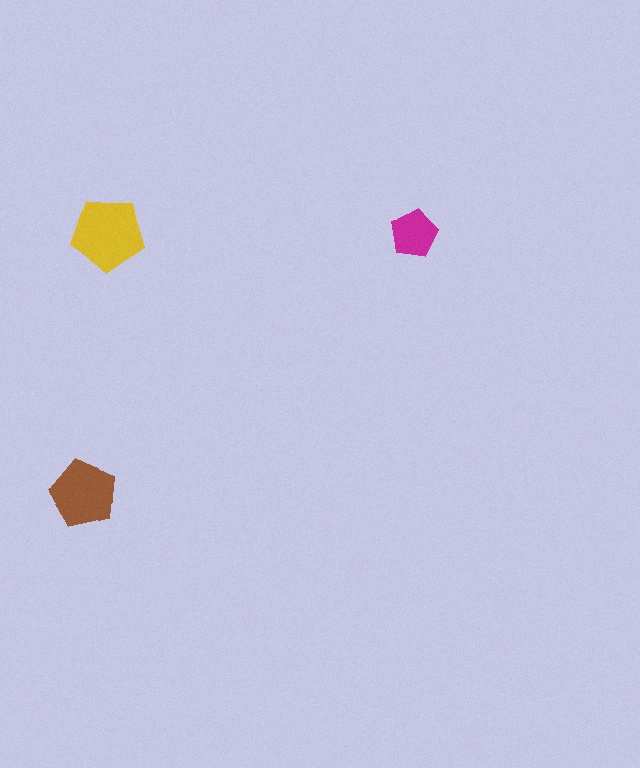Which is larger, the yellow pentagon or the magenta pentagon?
The yellow one.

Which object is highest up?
The magenta pentagon is topmost.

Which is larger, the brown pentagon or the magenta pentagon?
The brown one.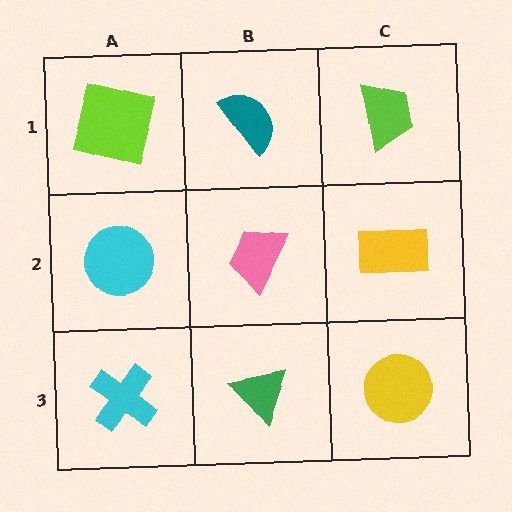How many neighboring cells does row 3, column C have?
2.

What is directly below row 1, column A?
A cyan circle.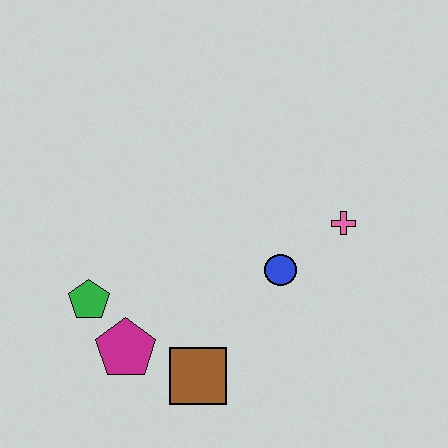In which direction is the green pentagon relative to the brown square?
The green pentagon is to the left of the brown square.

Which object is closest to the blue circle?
The pink cross is closest to the blue circle.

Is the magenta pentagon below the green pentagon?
Yes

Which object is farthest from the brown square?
The pink cross is farthest from the brown square.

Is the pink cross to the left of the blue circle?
No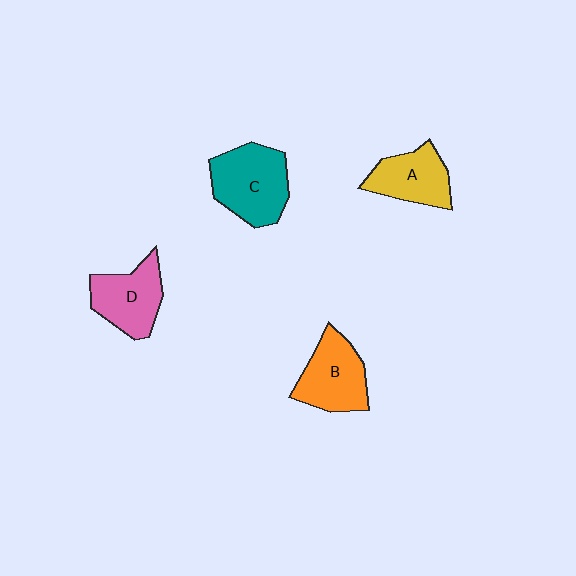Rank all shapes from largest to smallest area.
From largest to smallest: C (teal), B (orange), D (pink), A (yellow).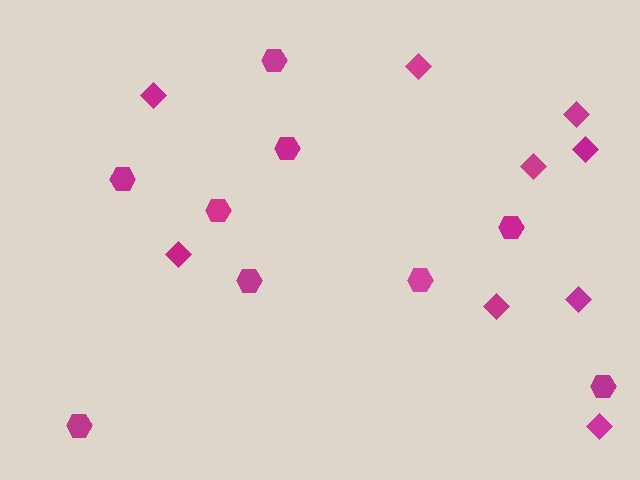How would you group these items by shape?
There are 2 groups: one group of diamonds (9) and one group of hexagons (9).